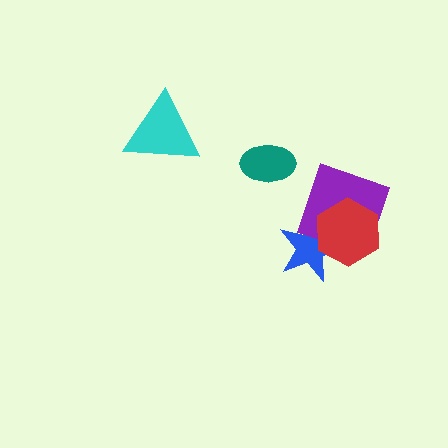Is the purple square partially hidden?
Yes, it is partially covered by another shape.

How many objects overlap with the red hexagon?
2 objects overlap with the red hexagon.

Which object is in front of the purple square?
The red hexagon is in front of the purple square.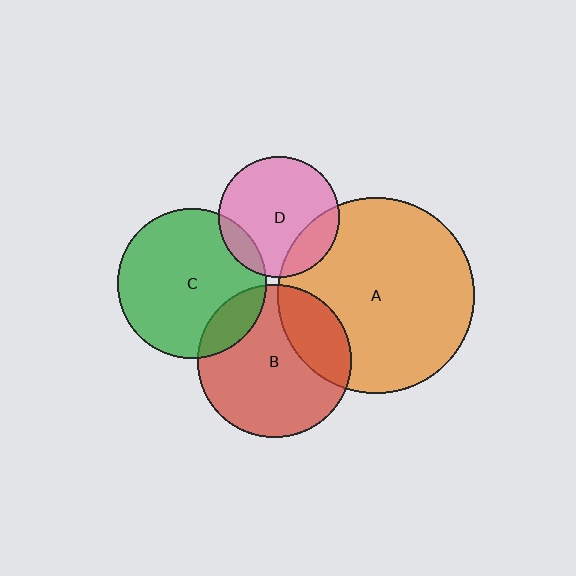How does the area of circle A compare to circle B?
Approximately 1.6 times.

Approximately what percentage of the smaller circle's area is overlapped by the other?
Approximately 20%.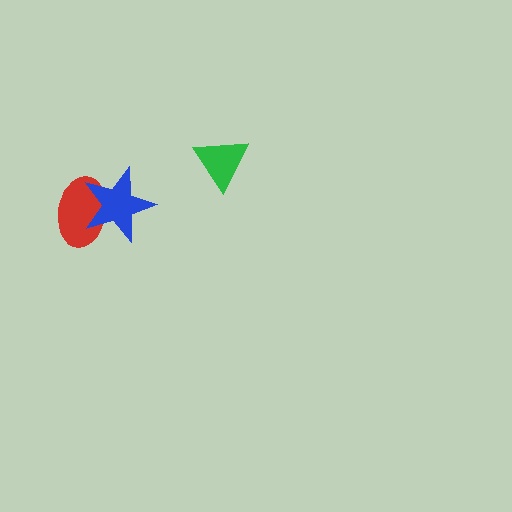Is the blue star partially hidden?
No, no other shape covers it.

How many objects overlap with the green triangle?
0 objects overlap with the green triangle.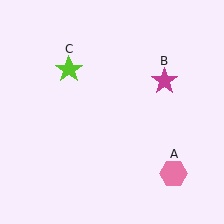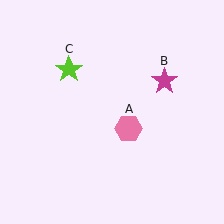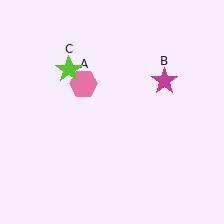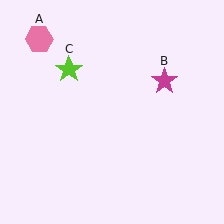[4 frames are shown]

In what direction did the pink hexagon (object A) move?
The pink hexagon (object A) moved up and to the left.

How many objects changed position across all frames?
1 object changed position: pink hexagon (object A).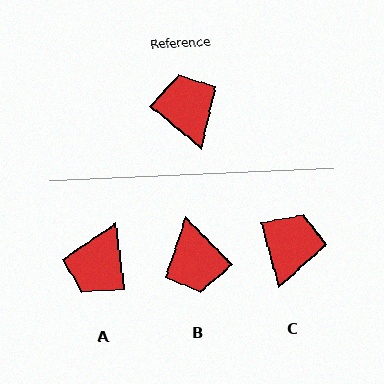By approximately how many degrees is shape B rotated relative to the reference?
Approximately 174 degrees counter-clockwise.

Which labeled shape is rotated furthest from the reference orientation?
B, about 174 degrees away.